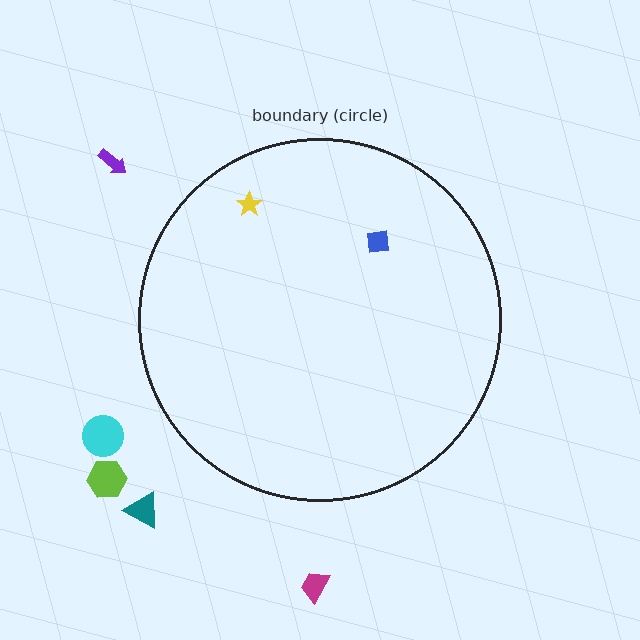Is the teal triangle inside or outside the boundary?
Outside.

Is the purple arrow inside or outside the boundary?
Outside.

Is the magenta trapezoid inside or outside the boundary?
Outside.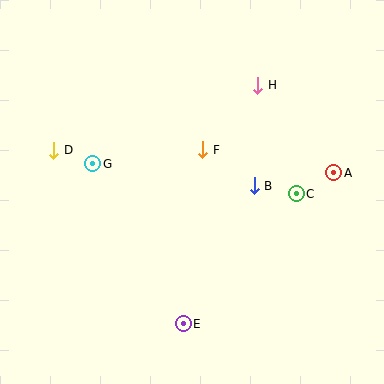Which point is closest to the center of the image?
Point F at (203, 150) is closest to the center.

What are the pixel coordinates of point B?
Point B is at (254, 186).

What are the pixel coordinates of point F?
Point F is at (203, 150).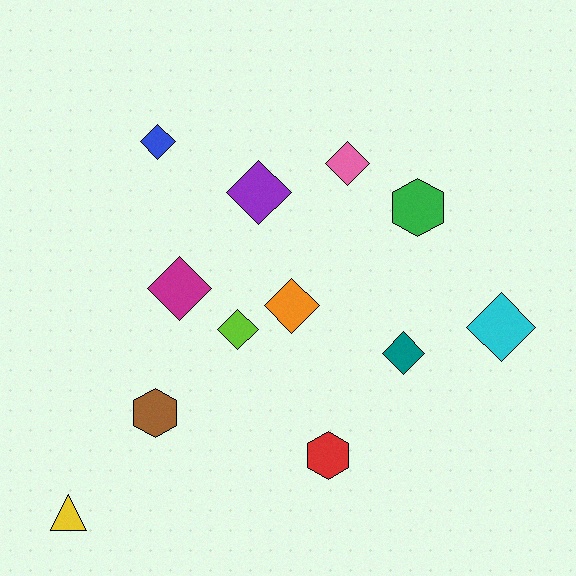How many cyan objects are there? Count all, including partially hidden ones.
There is 1 cyan object.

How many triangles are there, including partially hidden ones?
There is 1 triangle.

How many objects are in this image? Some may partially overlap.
There are 12 objects.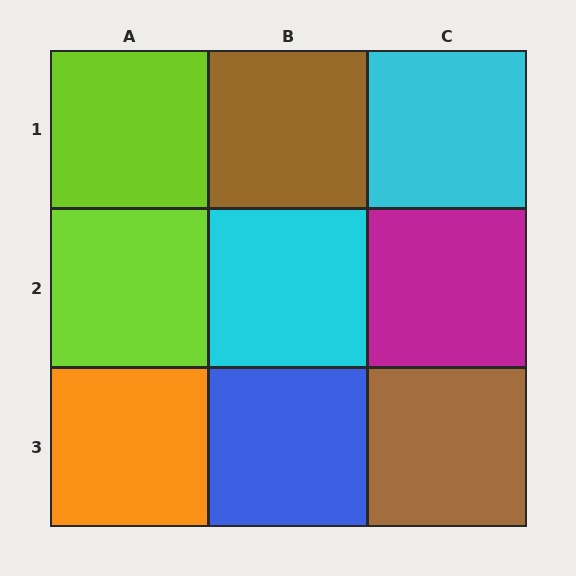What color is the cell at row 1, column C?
Cyan.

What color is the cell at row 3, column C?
Brown.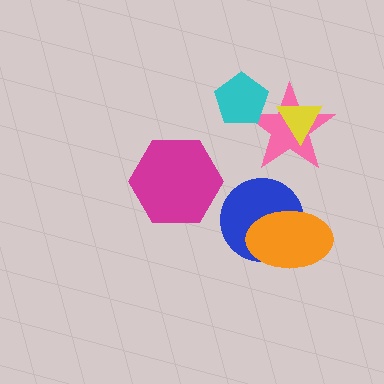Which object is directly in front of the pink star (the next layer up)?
The yellow triangle is directly in front of the pink star.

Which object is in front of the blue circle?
The orange ellipse is in front of the blue circle.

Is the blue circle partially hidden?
Yes, it is partially covered by another shape.